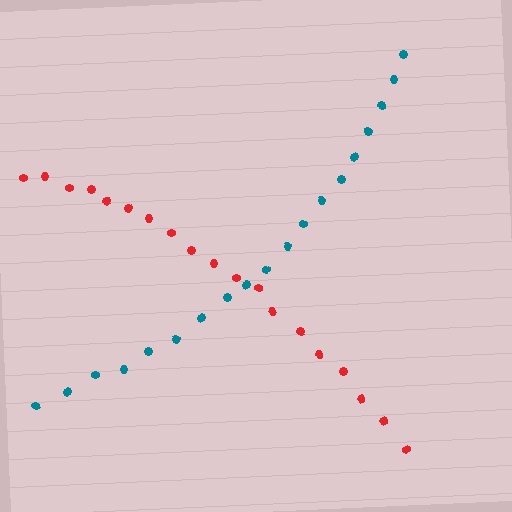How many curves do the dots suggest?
There are 2 distinct paths.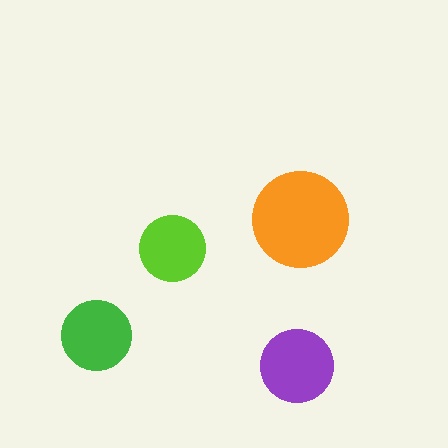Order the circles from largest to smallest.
the orange one, the purple one, the green one, the lime one.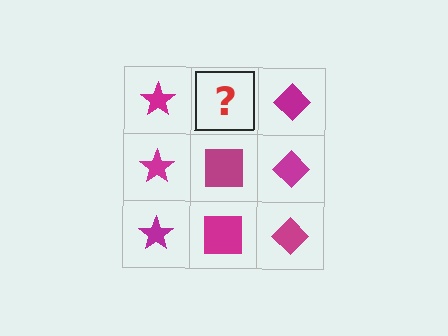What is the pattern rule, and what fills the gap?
The rule is that each column has a consistent shape. The gap should be filled with a magenta square.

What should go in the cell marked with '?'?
The missing cell should contain a magenta square.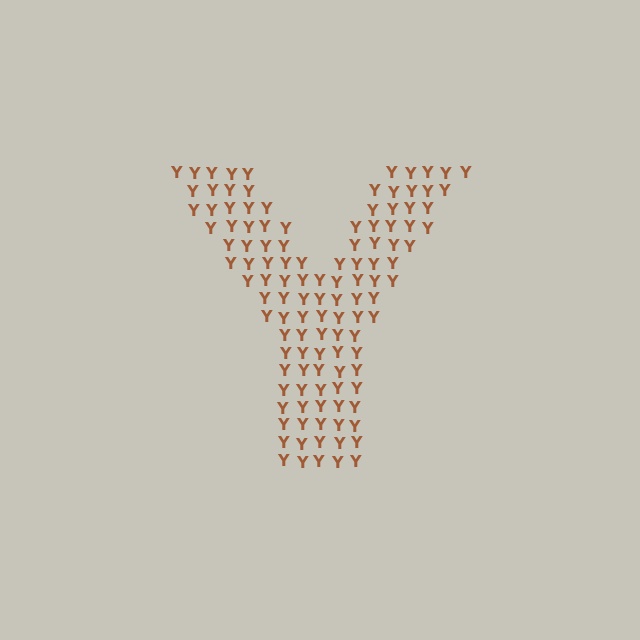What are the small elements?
The small elements are letter Y's.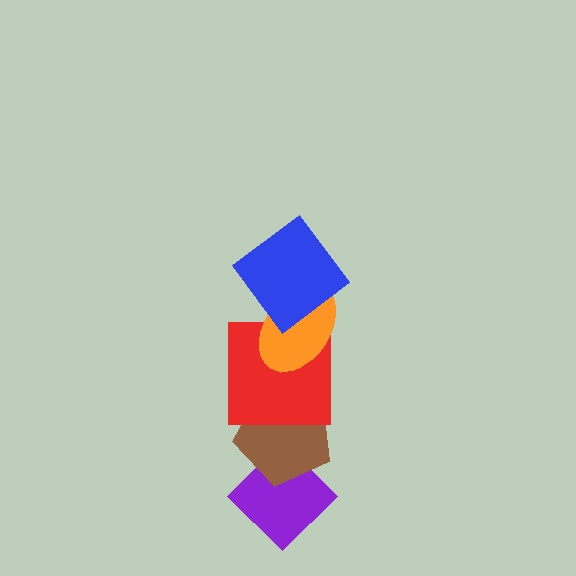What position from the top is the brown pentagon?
The brown pentagon is 4th from the top.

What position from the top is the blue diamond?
The blue diamond is 1st from the top.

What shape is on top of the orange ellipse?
The blue diamond is on top of the orange ellipse.